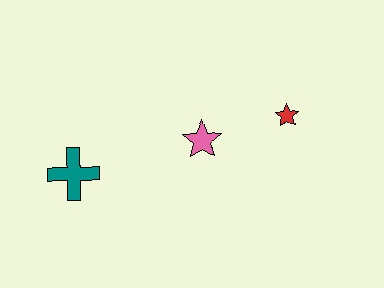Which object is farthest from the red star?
The teal cross is farthest from the red star.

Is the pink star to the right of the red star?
No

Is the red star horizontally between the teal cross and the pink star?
No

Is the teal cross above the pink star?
No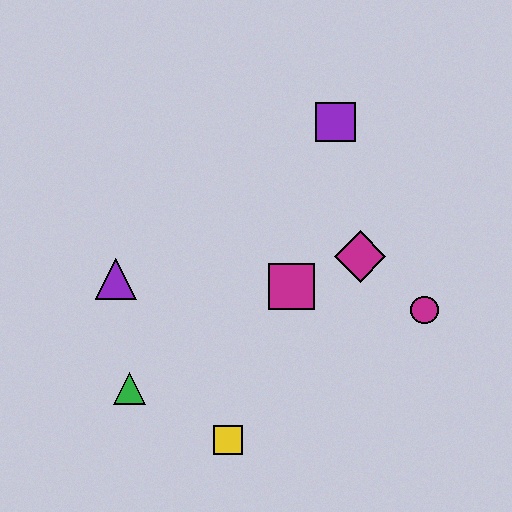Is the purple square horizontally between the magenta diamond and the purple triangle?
Yes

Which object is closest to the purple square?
The magenta diamond is closest to the purple square.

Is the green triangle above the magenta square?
No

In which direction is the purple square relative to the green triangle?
The purple square is above the green triangle.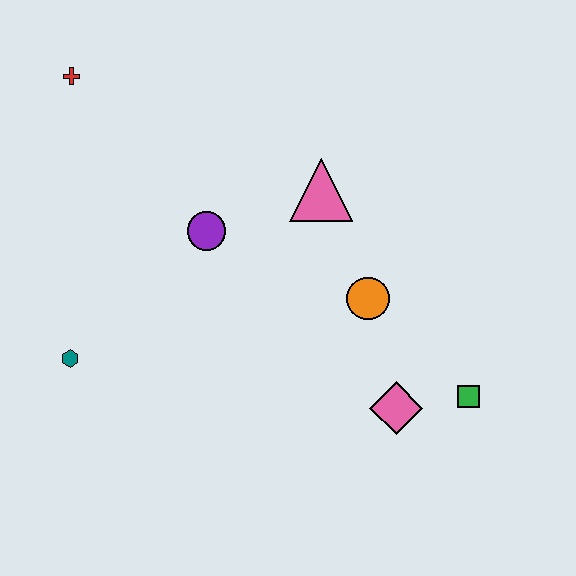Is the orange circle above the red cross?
No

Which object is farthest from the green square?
The red cross is farthest from the green square.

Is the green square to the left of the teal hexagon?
No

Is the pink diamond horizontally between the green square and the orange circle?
Yes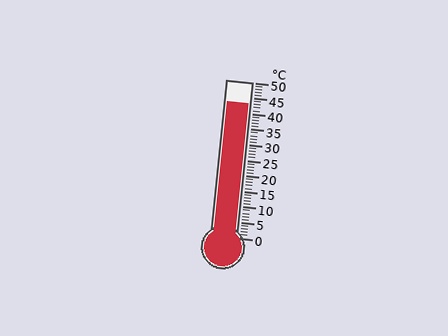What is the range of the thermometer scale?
The thermometer scale ranges from 0°C to 50°C.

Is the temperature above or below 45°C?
The temperature is below 45°C.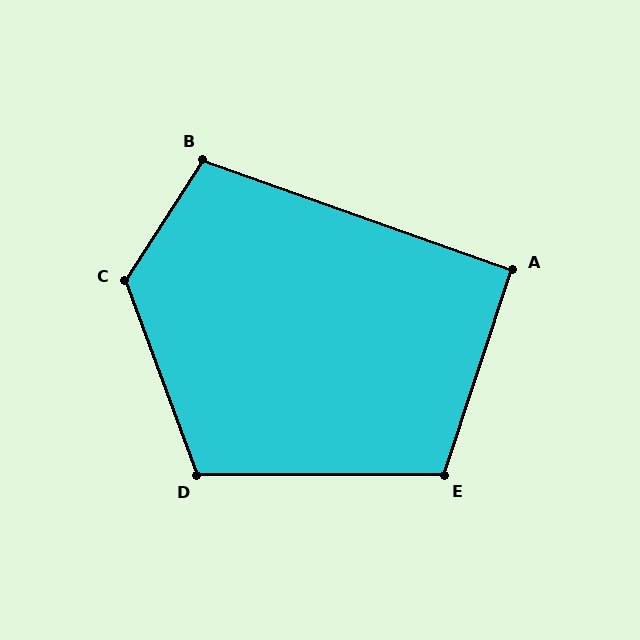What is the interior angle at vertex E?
Approximately 108 degrees (obtuse).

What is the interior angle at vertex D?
Approximately 110 degrees (obtuse).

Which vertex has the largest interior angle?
C, at approximately 127 degrees.